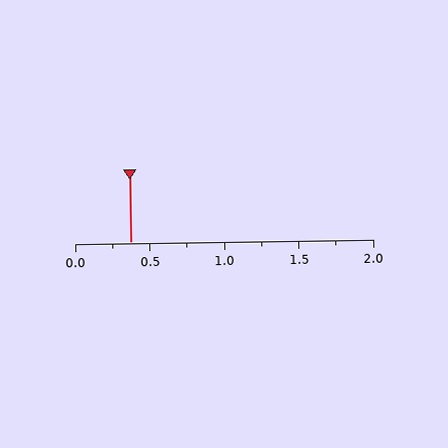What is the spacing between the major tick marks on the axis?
The major ticks are spaced 0.5 apart.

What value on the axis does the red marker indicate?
The marker indicates approximately 0.38.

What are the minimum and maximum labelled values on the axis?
The axis runs from 0.0 to 2.0.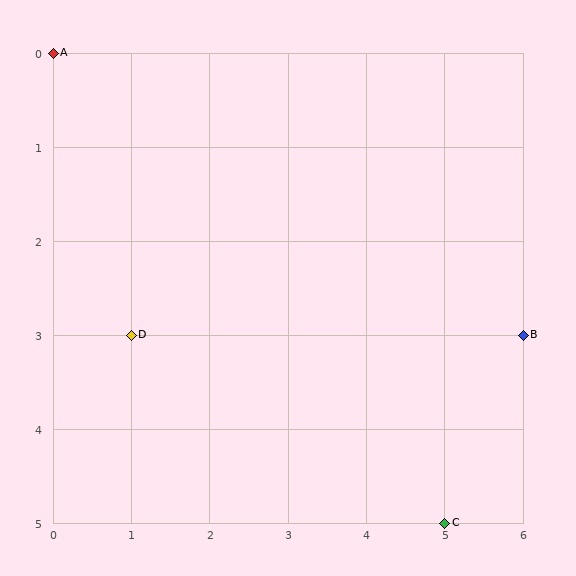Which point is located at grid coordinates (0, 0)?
Point A is at (0, 0).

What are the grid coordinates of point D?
Point D is at grid coordinates (1, 3).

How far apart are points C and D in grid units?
Points C and D are 4 columns and 2 rows apart (about 4.5 grid units diagonally).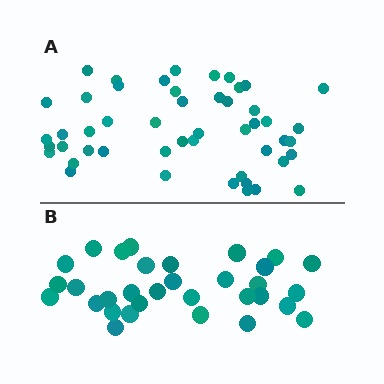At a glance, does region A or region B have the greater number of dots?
Region A (the top region) has more dots.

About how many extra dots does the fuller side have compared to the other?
Region A has approximately 15 more dots than region B.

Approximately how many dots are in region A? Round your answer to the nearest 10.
About 50 dots. (The exact count is 49, which rounds to 50.)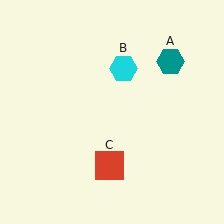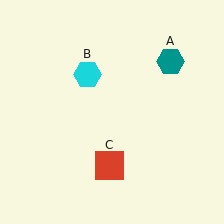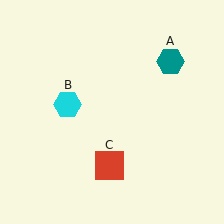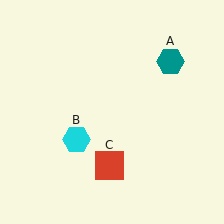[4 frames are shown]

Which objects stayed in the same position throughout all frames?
Teal hexagon (object A) and red square (object C) remained stationary.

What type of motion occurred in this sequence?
The cyan hexagon (object B) rotated counterclockwise around the center of the scene.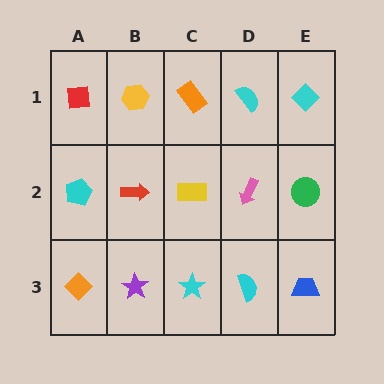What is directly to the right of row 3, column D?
A blue trapezoid.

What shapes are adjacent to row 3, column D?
A pink arrow (row 2, column D), a cyan star (row 3, column C), a blue trapezoid (row 3, column E).